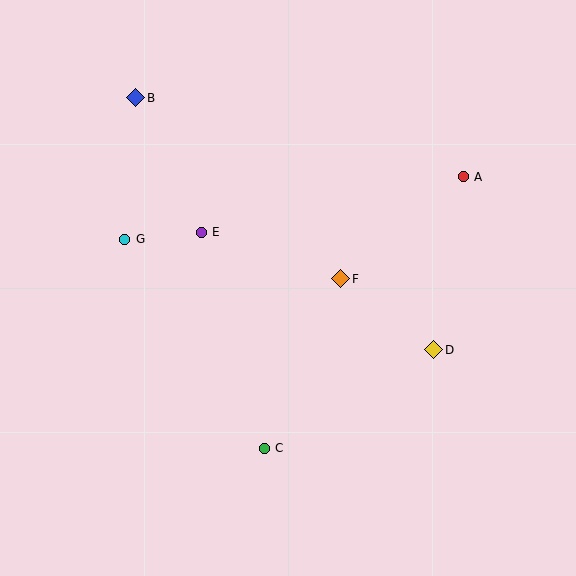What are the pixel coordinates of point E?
Point E is at (201, 232).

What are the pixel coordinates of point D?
Point D is at (434, 350).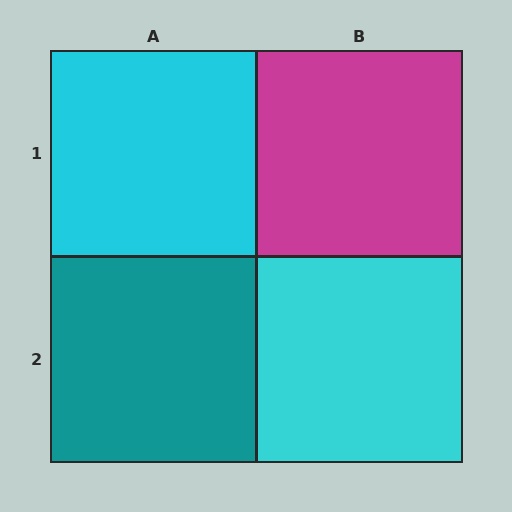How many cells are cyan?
2 cells are cyan.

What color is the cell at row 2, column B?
Cyan.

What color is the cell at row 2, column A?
Teal.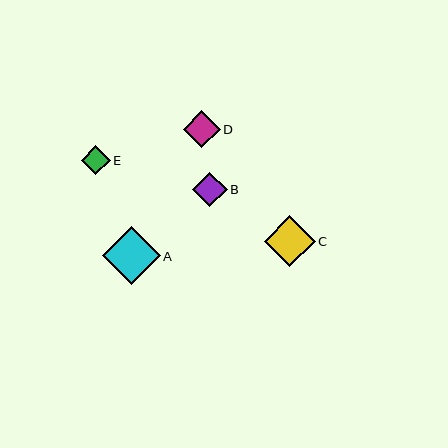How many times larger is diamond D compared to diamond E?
Diamond D is approximately 1.3 times the size of diamond E.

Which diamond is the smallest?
Diamond E is the smallest with a size of approximately 29 pixels.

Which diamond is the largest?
Diamond A is the largest with a size of approximately 58 pixels.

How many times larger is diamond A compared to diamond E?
Diamond A is approximately 2.0 times the size of diamond E.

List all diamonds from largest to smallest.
From largest to smallest: A, C, D, B, E.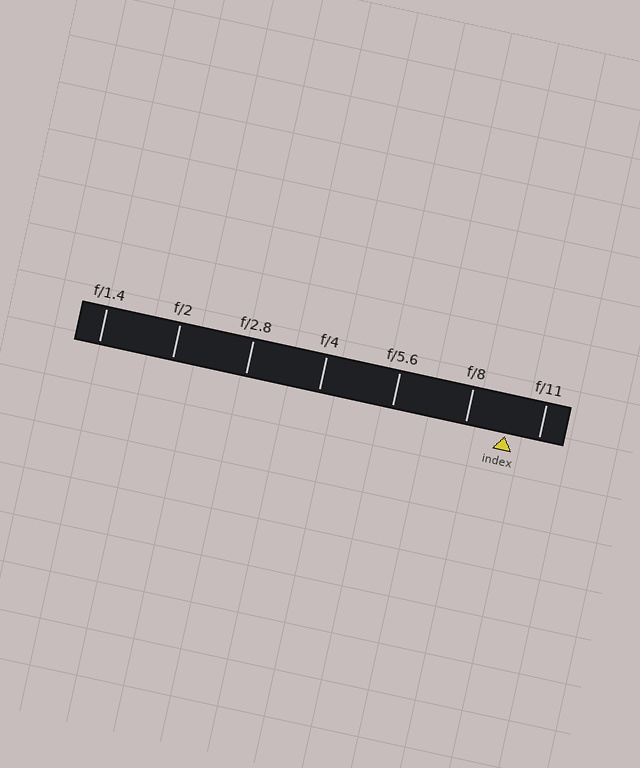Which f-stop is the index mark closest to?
The index mark is closest to f/11.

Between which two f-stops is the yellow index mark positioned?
The index mark is between f/8 and f/11.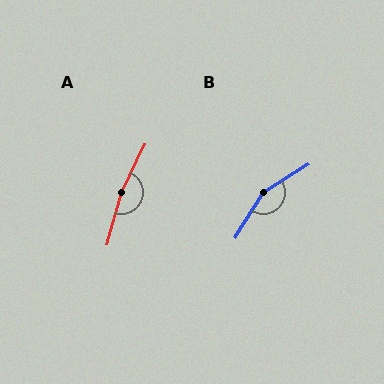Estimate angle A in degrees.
Approximately 169 degrees.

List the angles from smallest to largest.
B (155°), A (169°).